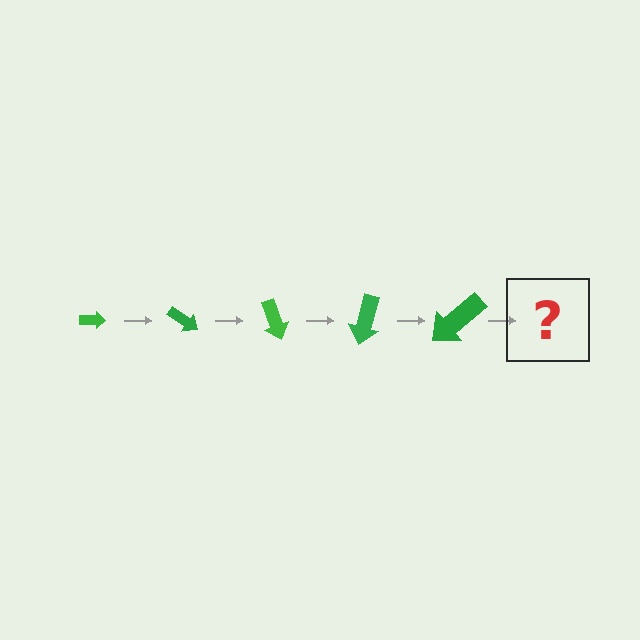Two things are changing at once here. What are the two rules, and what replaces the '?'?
The two rules are that the arrow grows larger each step and it rotates 35 degrees each step. The '?' should be an arrow, larger than the previous one and rotated 175 degrees from the start.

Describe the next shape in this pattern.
It should be an arrow, larger than the previous one and rotated 175 degrees from the start.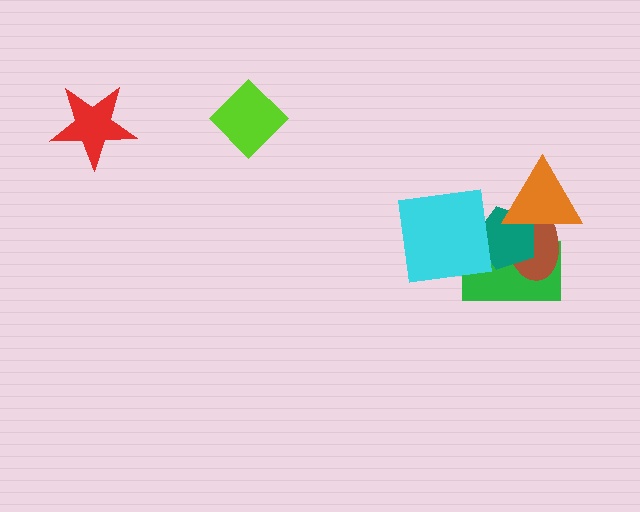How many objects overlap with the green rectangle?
4 objects overlap with the green rectangle.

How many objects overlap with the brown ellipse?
3 objects overlap with the brown ellipse.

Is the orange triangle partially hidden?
No, no other shape covers it.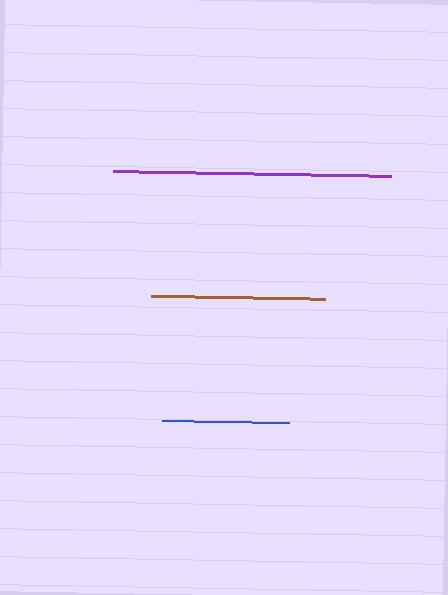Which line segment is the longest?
The purple line is the longest at approximately 279 pixels.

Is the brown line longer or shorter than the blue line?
The brown line is longer than the blue line.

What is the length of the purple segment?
The purple segment is approximately 279 pixels long.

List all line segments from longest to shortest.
From longest to shortest: purple, brown, blue.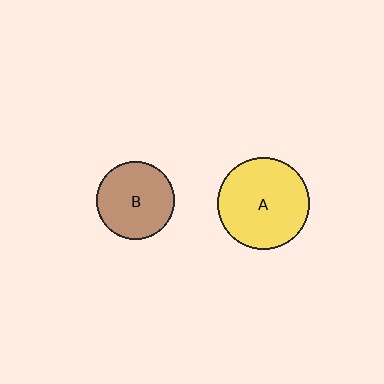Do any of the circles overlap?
No, none of the circles overlap.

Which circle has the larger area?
Circle A (yellow).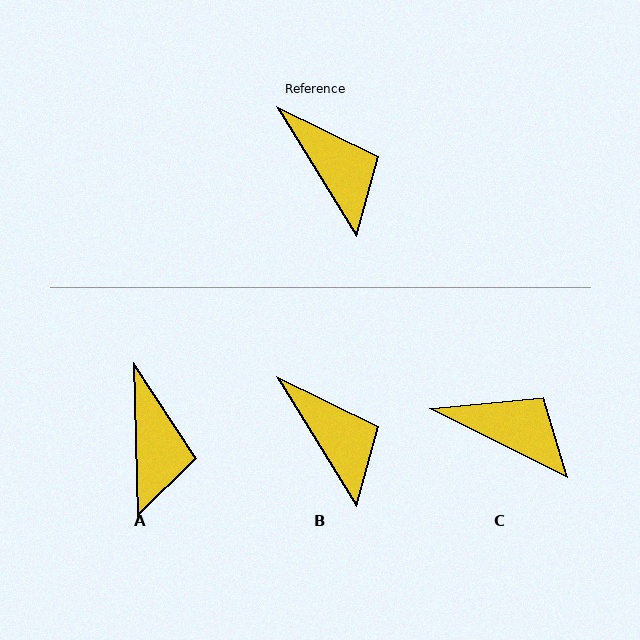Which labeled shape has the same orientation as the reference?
B.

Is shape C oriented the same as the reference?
No, it is off by about 32 degrees.